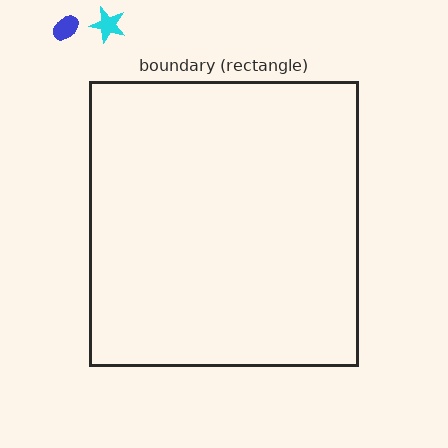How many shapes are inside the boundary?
0 inside, 2 outside.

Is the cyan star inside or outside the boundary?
Outside.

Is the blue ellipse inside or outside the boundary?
Outside.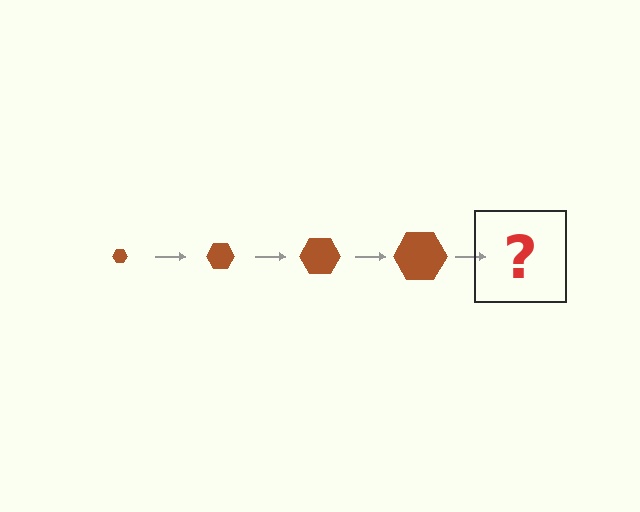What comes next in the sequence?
The next element should be a brown hexagon, larger than the previous one.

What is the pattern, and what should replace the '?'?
The pattern is that the hexagon gets progressively larger each step. The '?' should be a brown hexagon, larger than the previous one.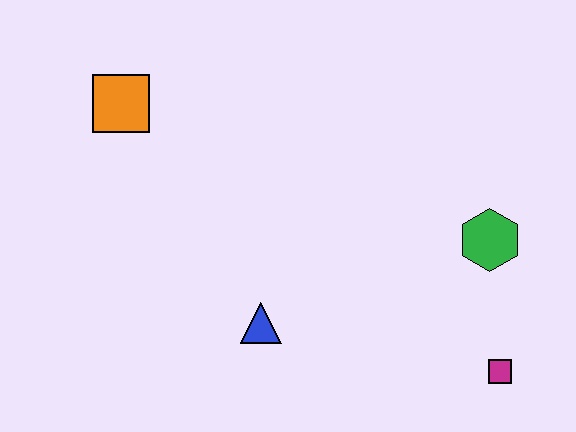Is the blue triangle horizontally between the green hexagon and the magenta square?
No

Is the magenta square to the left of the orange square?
No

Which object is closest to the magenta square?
The green hexagon is closest to the magenta square.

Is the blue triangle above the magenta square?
Yes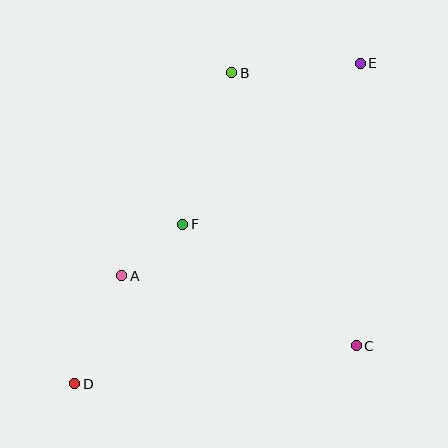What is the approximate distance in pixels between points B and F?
The distance between B and F is approximately 159 pixels.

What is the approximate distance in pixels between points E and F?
The distance between E and F is approximately 240 pixels.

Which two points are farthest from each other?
Points D and E are farthest from each other.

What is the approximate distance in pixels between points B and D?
The distance between B and D is approximately 348 pixels.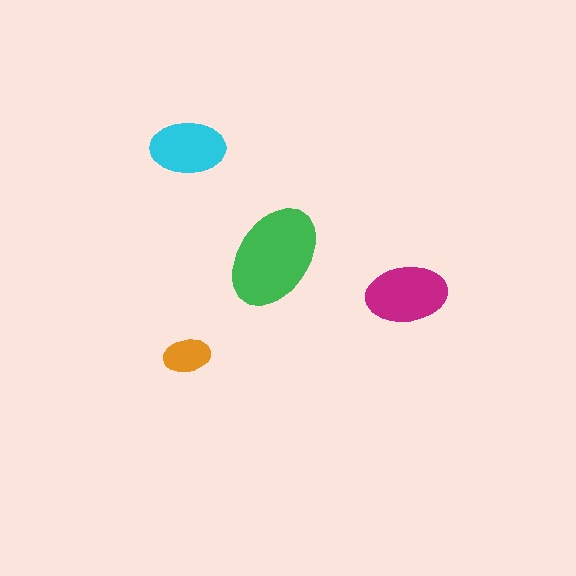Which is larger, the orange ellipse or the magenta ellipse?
The magenta one.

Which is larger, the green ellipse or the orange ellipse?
The green one.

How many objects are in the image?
There are 4 objects in the image.